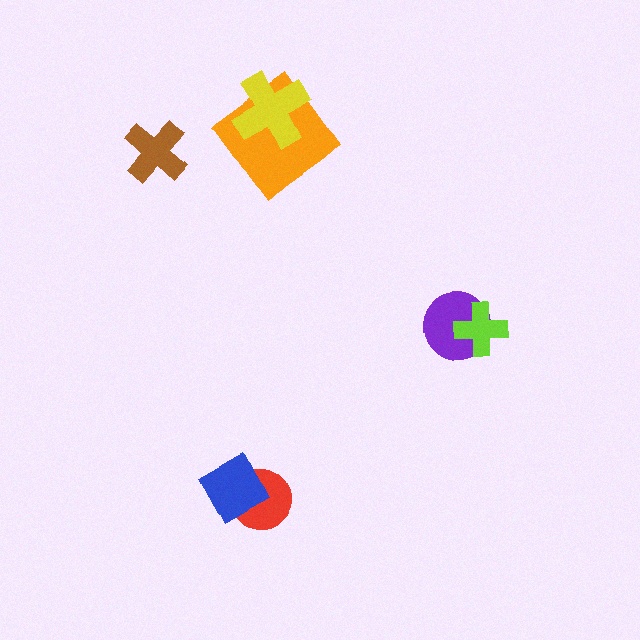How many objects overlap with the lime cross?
1 object overlaps with the lime cross.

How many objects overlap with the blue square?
1 object overlaps with the blue square.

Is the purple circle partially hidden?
Yes, it is partially covered by another shape.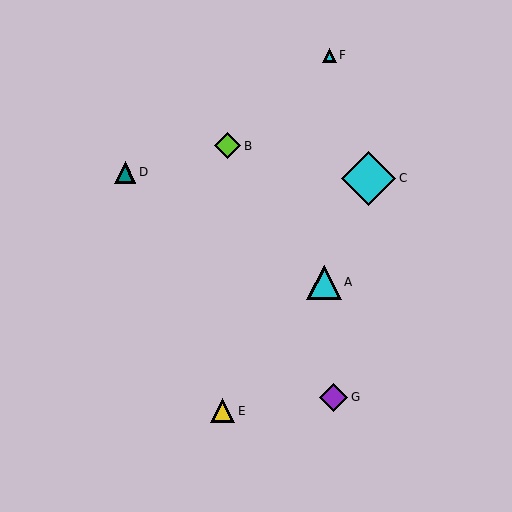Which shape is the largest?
The cyan diamond (labeled C) is the largest.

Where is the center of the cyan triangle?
The center of the cyan triangle is at (324, 282).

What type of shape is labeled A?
Shape A is a cyan triangle.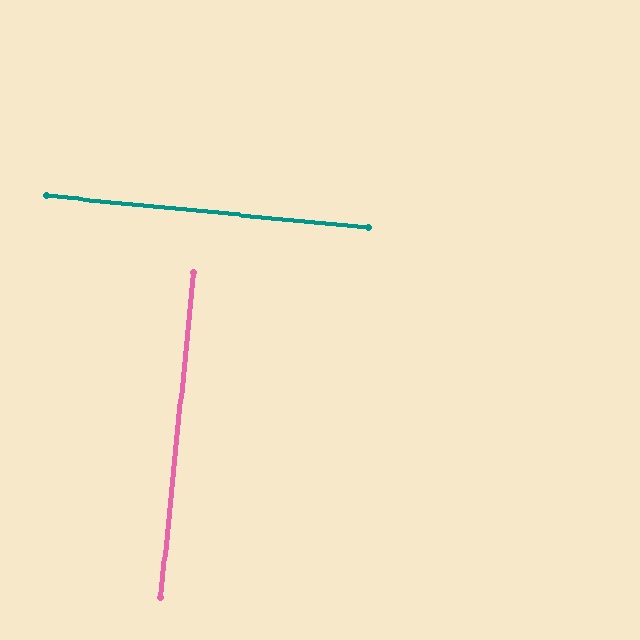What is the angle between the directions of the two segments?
Approximately 90 degrees.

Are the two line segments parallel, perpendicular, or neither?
Perpendicular — they meet at approximately 90°.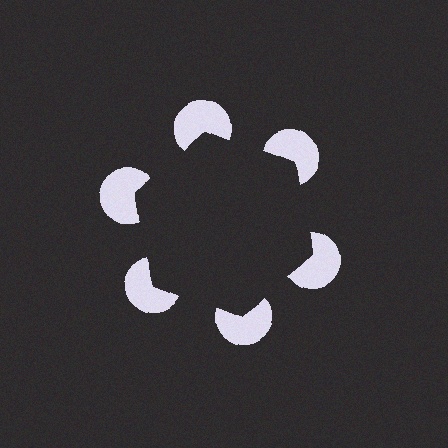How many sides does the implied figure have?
6 sides.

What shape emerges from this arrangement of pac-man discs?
An illusory hexagon — its edges are inferred from the aligned wedge cuts in the pac-man discs, not physically drawn.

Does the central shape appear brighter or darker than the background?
It typically appears slightly darker than the background, even though no actual brightness change is drawn.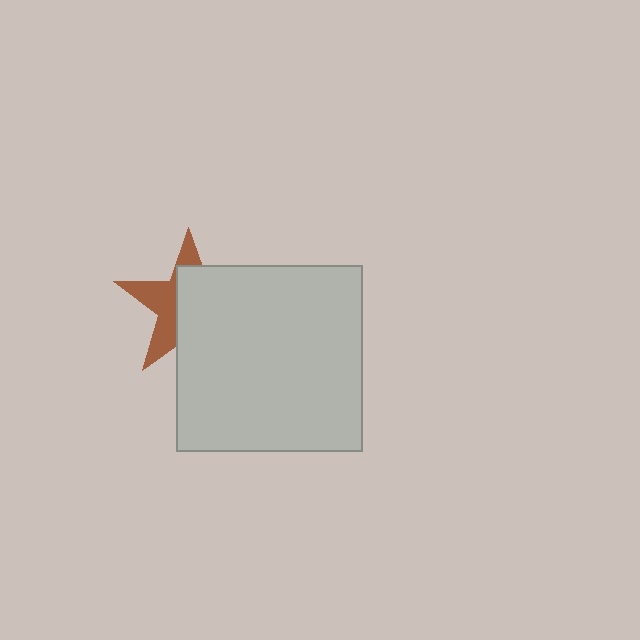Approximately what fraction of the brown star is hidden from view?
Roughly 60% of the brown star is hidden behind the light gray square.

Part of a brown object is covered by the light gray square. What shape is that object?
It is a star.